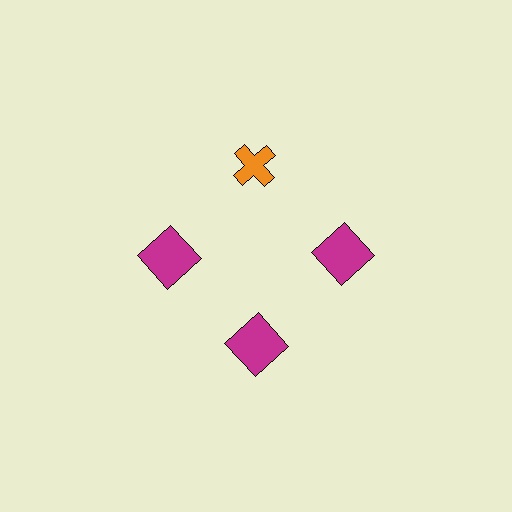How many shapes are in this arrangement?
There are 4 shapes arranged in a ring pattern.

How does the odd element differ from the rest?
It differs in both color (orange instead of magenta) and shape (cross instead of square).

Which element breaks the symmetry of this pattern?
The orange cross at roughly the 12 o'clock position breaks the symmetry. All other shapes are magenta squares.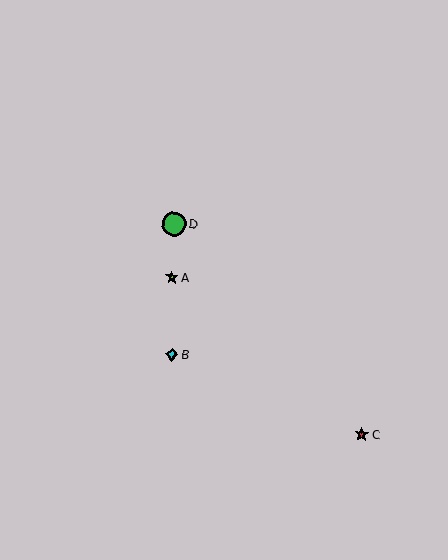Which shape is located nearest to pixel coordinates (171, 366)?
The cyan diamond (labeled B) at (172, 355) is nearest to that location.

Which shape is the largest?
The green circle (labeled D) is the largest.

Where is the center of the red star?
The center of the red star is at (362, 434).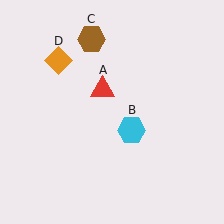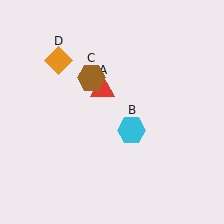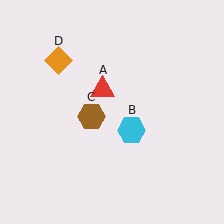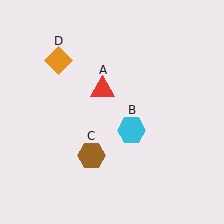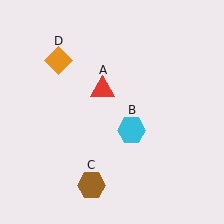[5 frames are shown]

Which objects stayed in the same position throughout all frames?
Red triangle (object A) and cyan hexagon (object B) and orange diamond (object D) remained stationary.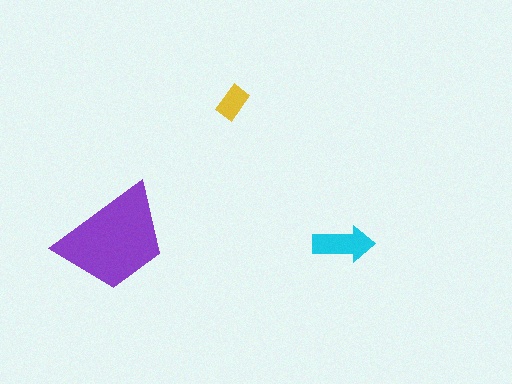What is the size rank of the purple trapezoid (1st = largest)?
1st.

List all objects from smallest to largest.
The yellow rectangle, the cyan arrow, the purple trapezoid.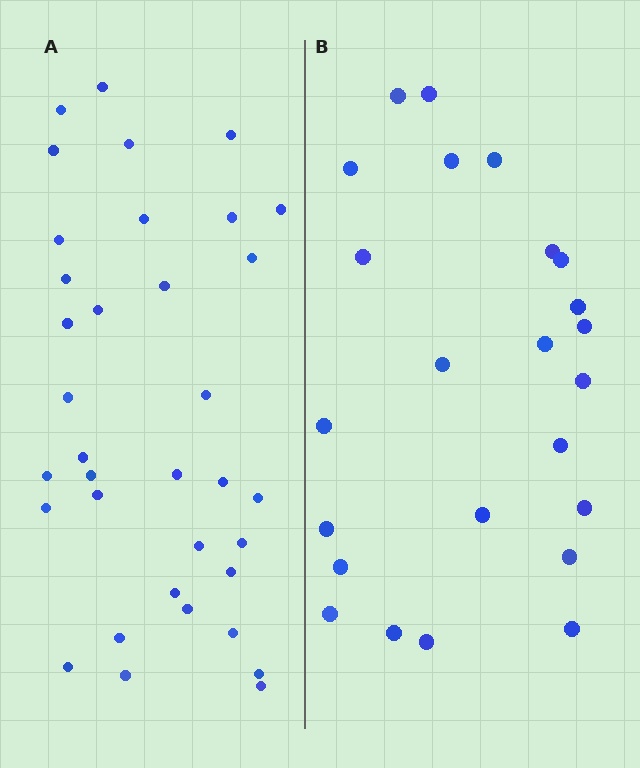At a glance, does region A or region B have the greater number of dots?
Region A (the left region) has more dots.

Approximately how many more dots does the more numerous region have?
Region A has roughly 12 or so more dots than region B.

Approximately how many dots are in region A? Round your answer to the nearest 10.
About 40 dots. (The exact count is 35, which rounds to 40.)